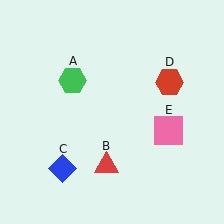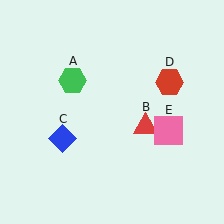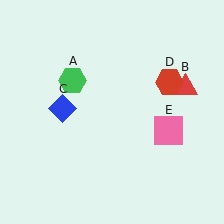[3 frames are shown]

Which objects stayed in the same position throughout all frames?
Green hexagon (object A) and red hexagon (object D) and pink square (object E) remained stationary.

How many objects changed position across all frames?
2 objects changed position: red triangle (object B), blue diamond (object C).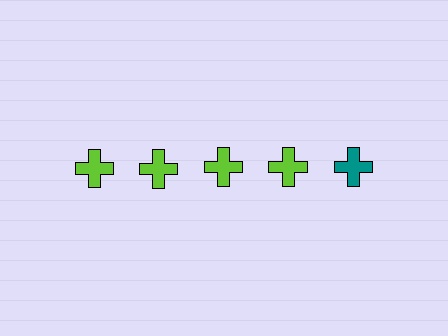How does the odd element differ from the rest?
It has a different color: teal instead of lime.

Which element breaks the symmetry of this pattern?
The teal cross in the top row, rightmost column breaks the symmetry. All other shapes are lime crosses.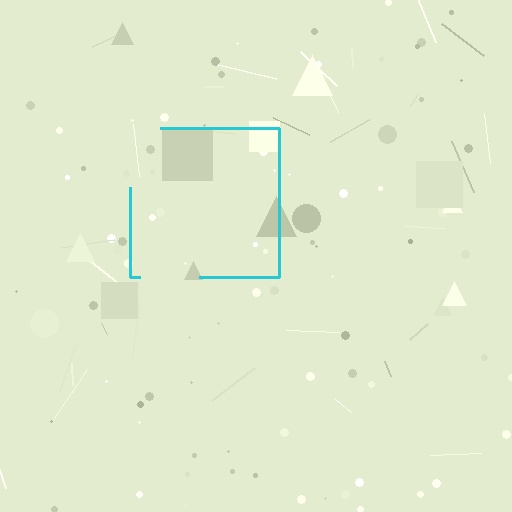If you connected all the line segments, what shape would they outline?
They would outline a square.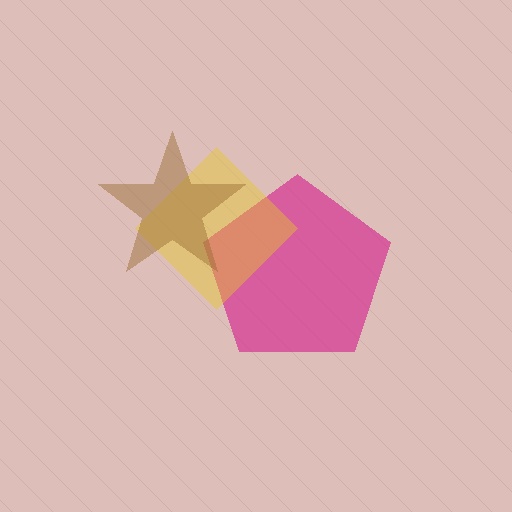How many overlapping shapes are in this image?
There are 3 overlapping shapes in the image.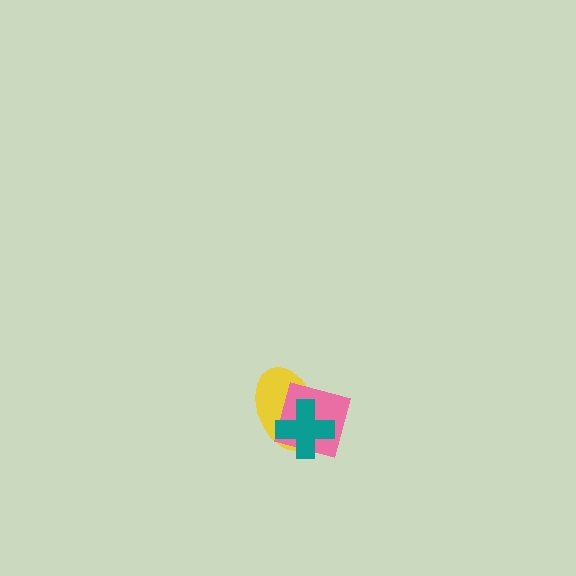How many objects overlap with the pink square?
2 objects overlap with the pink square.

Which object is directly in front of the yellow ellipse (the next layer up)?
The pink square is directly in front of the yellow ellipse.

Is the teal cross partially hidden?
No, no other shape covers it.